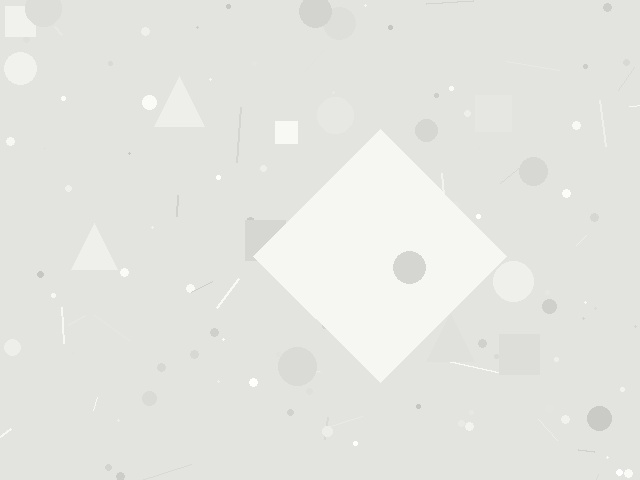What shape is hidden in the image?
A diamond is hidden in the image.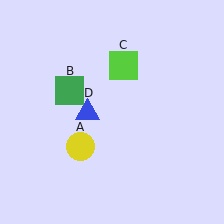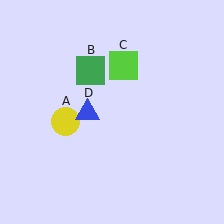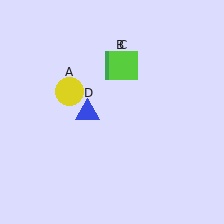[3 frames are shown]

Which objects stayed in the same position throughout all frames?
Lime square (object C) and blue triangle (object D) remained stationary.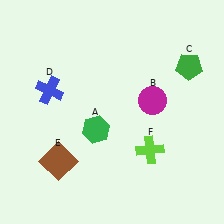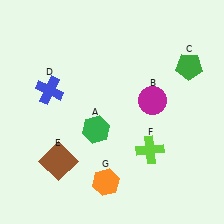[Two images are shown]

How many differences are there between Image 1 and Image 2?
There is 1 difference between the two images.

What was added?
An orange hexagon (G) was added in Image 2.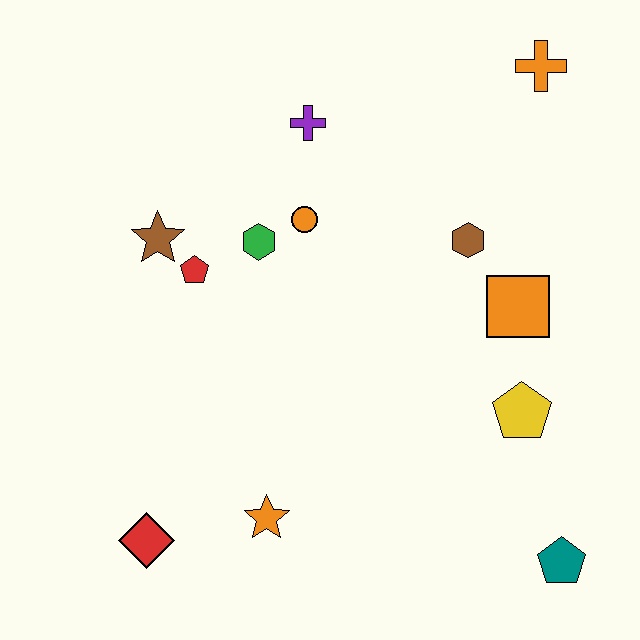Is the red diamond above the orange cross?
No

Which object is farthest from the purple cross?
The teal pentagon is farthest from the purple cross.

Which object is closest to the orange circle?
The green hexagon is closest to the orange circle.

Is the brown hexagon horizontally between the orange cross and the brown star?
Yes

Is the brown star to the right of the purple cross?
No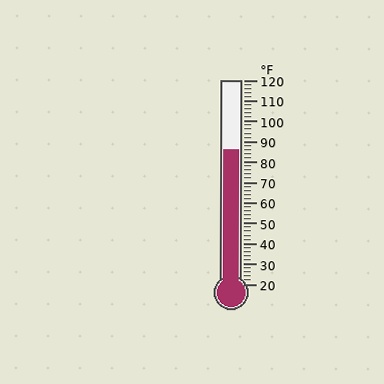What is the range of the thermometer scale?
The thermometer scale ranges from 20°F to 120°F.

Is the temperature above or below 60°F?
The temperature is above 60°F.